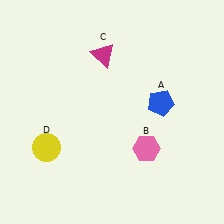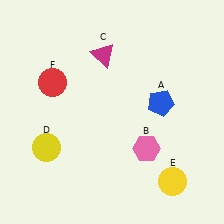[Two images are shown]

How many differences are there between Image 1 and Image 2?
There are 2 differences between the two images.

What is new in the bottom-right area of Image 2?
A yellow circle (E) was added in the bottom-right area of Image 2.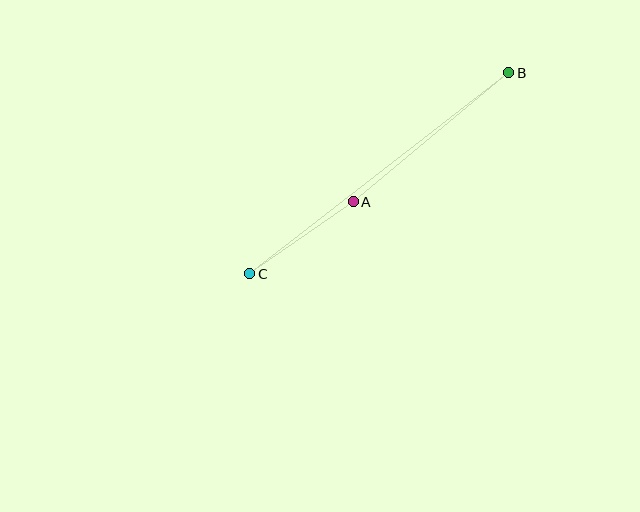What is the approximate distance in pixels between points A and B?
The distance between A and B is approximately 202 pixels.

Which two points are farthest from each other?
Points B and C are farthest from each other.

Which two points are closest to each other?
Points A and C are closest to each other.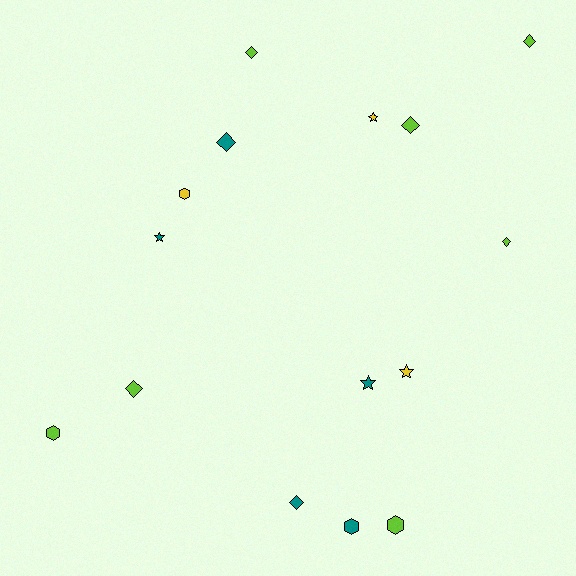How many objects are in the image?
There are 15 objects.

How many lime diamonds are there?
There are 5 lime diamonds.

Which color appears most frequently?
Lime, with 7 objects.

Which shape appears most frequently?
Diamond, with 7 objects.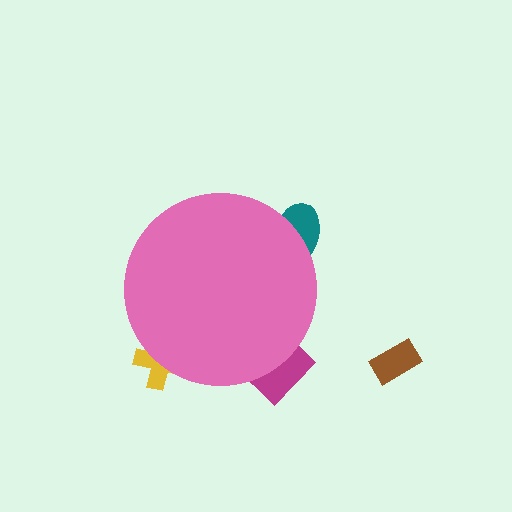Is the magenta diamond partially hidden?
Yes, the magenta diamond is partially hidden behind the pink circle.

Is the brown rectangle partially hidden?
No, the brown rectangle is fully visible.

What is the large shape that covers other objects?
A pink circle.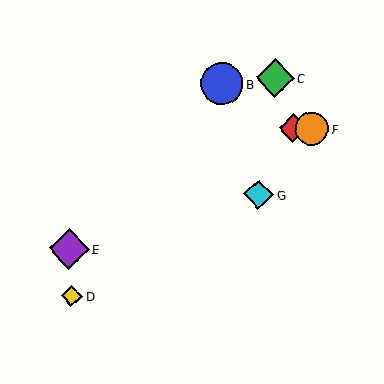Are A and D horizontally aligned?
No, A is at y≈128 and D is at y≈296.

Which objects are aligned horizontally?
Objects A, F are aligned horizontally.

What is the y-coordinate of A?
Object A is at y≈128.